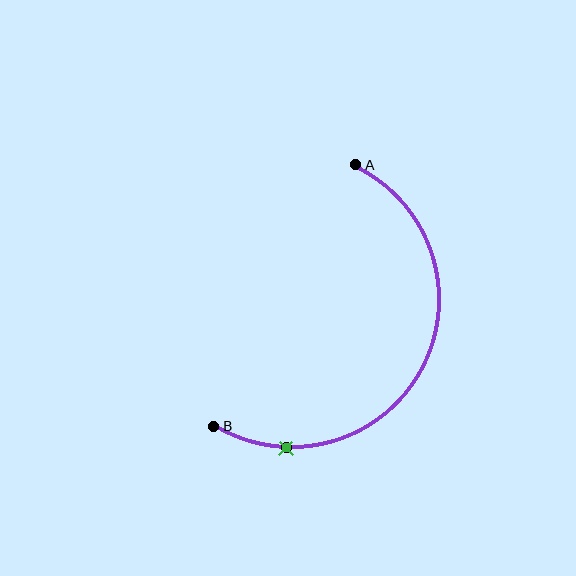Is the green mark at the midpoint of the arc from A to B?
No. The green mark lies on the arc but is closer to endpoint B. The arc midpoint would be at the point on the curve equidistant along the arc from both A and B.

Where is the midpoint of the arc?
The arc midpoint is the point on the curve farthest from the straight line joining A and B. It sits to the right of that line.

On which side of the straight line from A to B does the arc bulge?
The arc bulges to the right of the straight line connecting A and B.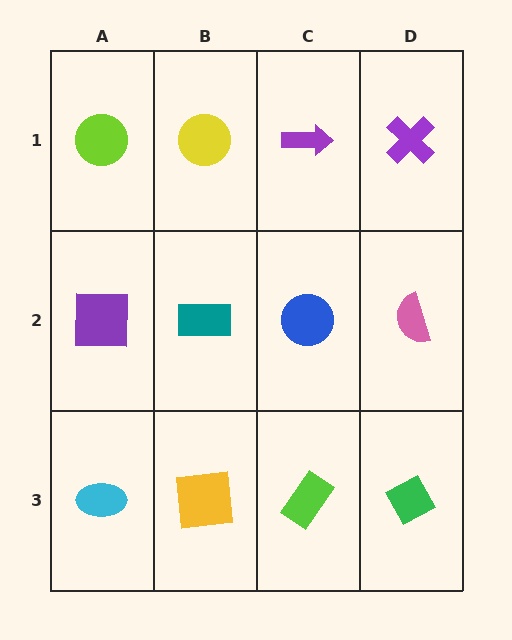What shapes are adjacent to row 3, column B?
A teal rectangle (row 2, column B), a cyan ellipse (row 3, column A), a lime rectangle (row 3, column C).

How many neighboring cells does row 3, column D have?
2.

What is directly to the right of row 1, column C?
A purple cross.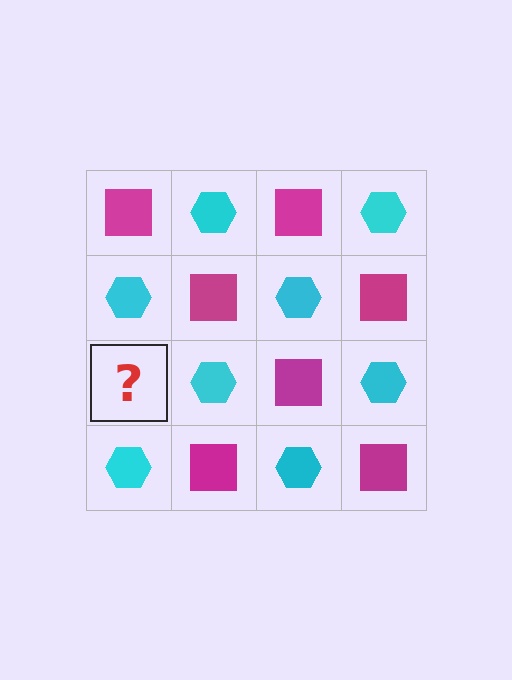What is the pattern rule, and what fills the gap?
The rule is that it alternates magenta square and cyan hexagon in a checkerboard pattern. The gap should be filled with a magenta square.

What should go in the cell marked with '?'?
The missing cell should contain a magenta square.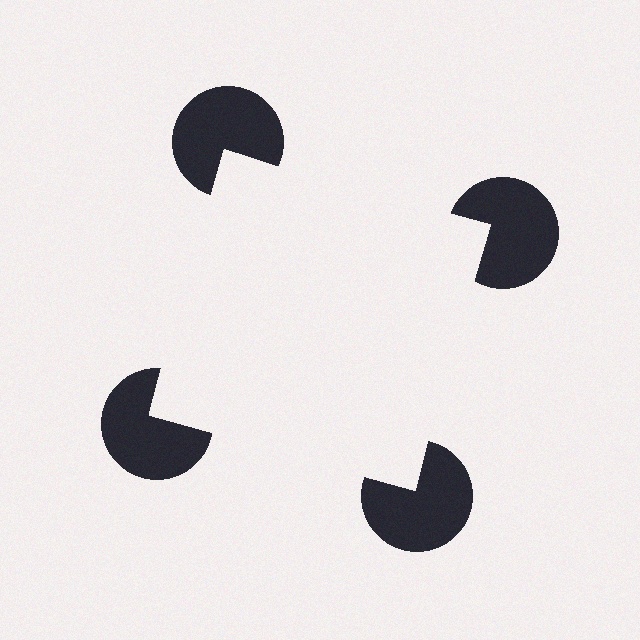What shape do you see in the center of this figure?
An illusory square — its edges are inferred from the aligned wedge cuts in the pac-man discs, not physically drawn.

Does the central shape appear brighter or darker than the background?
It typically appears slightly brighter than the background, even though no actual brightness change is drawn.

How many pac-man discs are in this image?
There are 4 — one at each vertex of the illusory square.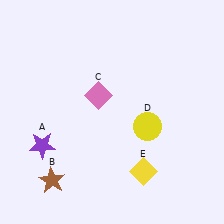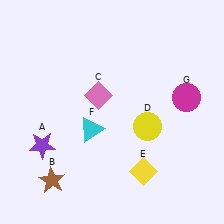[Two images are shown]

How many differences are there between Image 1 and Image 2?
There are 2 differences between the two images.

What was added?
A cyan triangle (F), a magenta circle (G) were added in Image 2.